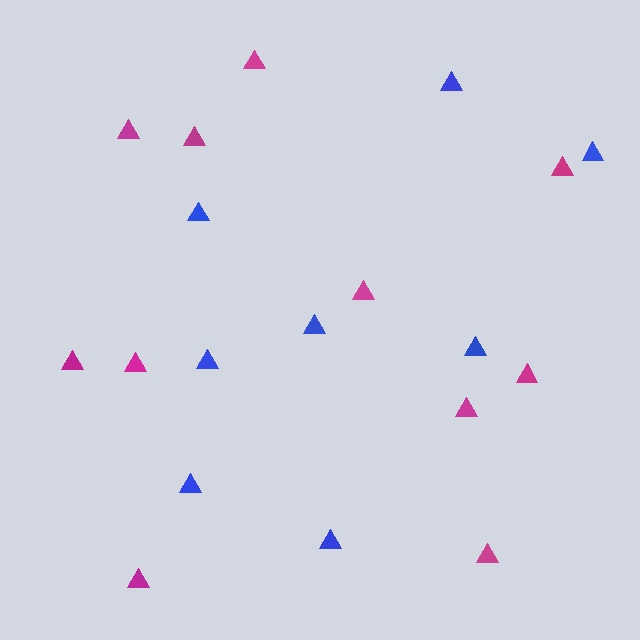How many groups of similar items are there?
There are 2 groups: one group of magenta triangles (11) and one group of blue triangles (8).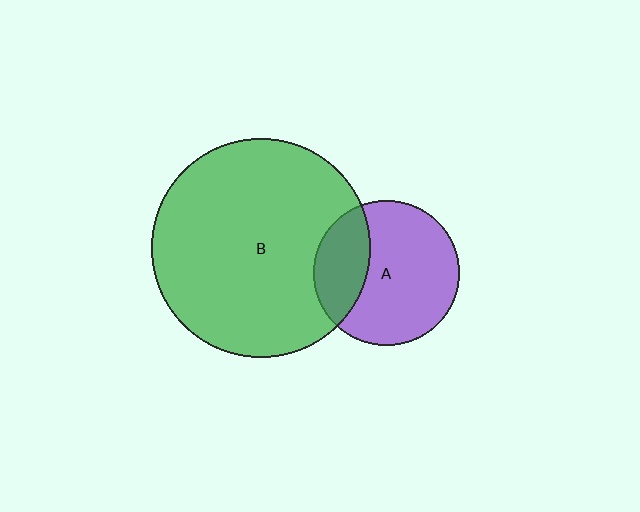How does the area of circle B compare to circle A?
Approximately 2.3 times.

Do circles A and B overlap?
Yes.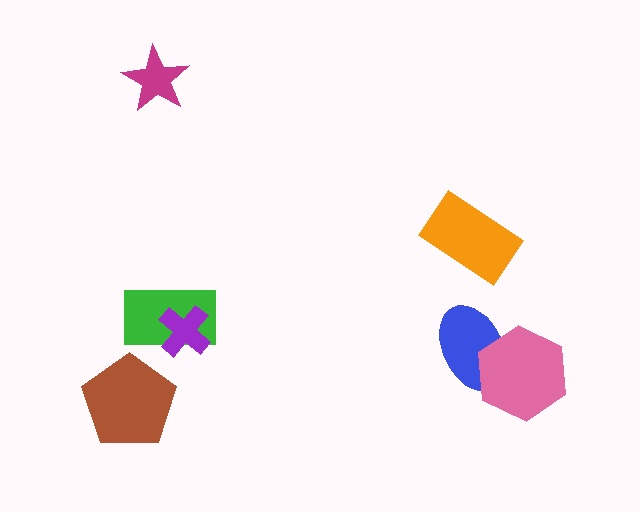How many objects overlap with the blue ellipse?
1 object overlaps with the blue ellipse.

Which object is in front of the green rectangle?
The purple cross is in front of the green rectangle.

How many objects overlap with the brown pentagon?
0 objects overlap with the brown pentagon.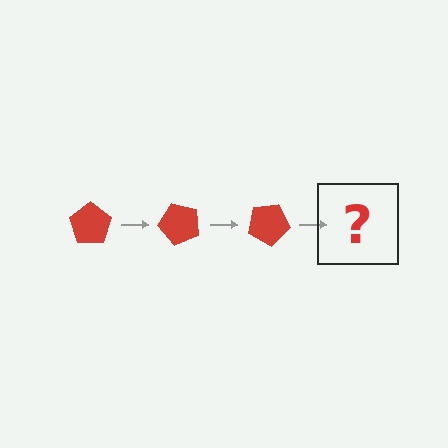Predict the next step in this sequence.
The next step is a red pentagon rotated 150 degrees.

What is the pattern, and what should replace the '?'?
The pattern is that the pentagon rotates 50 degrees each step. The '?' should be a red pentagon rotated 150 degrees.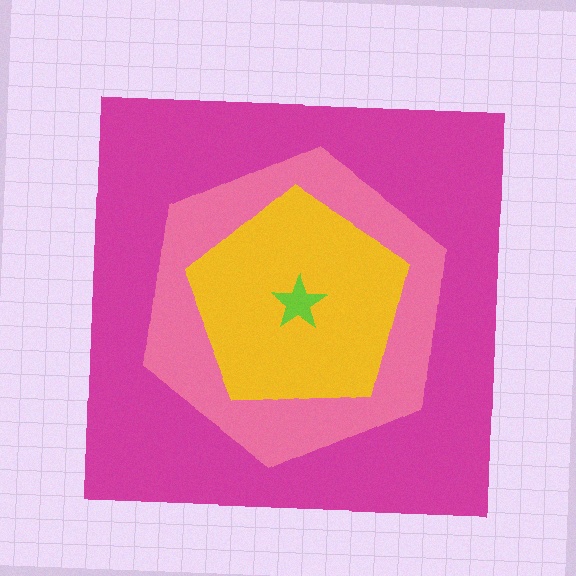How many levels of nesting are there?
4.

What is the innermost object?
The lime star.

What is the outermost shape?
The magenta square.